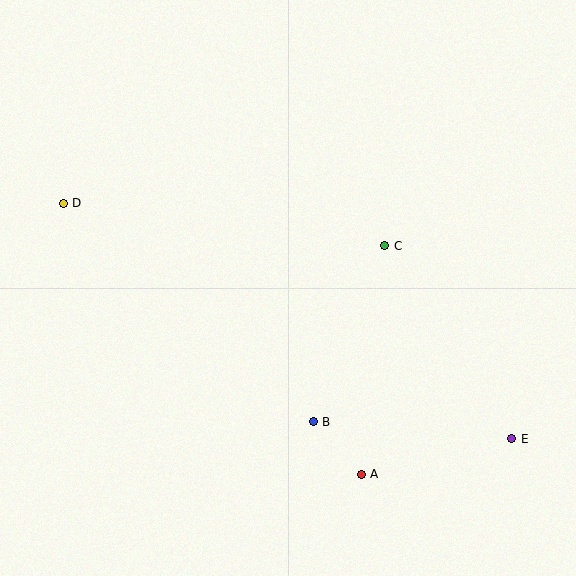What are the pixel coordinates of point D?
Point D is at (63, 203).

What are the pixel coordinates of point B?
Point B is at (313, 422).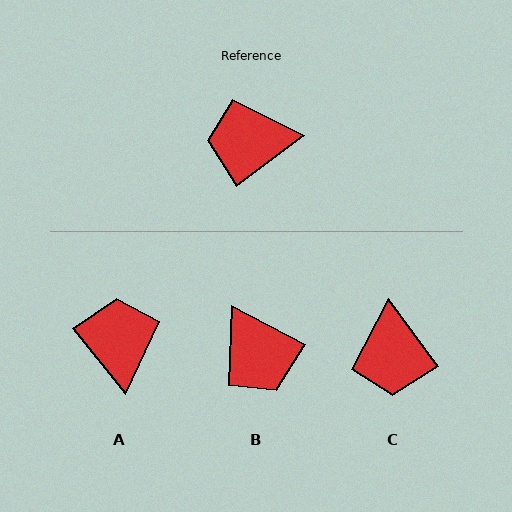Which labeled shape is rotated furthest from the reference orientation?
B, about 115 degrees away.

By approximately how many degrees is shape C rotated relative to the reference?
Approximately 90 degrees counter-clockwise.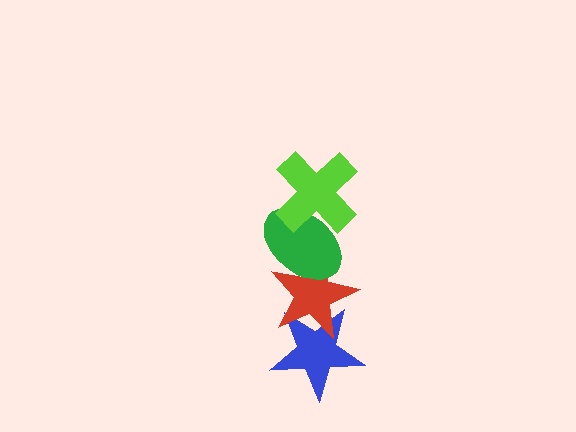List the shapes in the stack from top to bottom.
From top to bottom: the lime cross, the green ellipse, the red star, the blue star.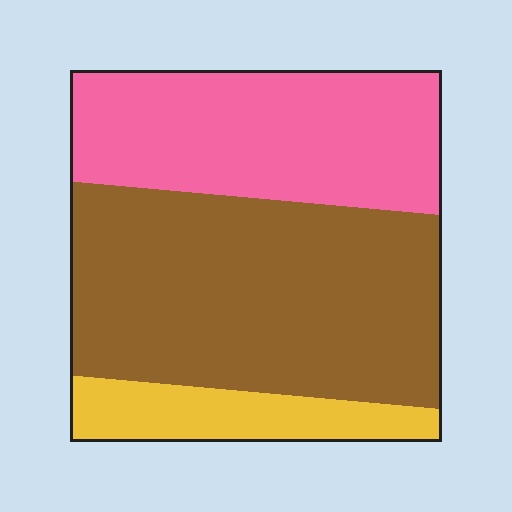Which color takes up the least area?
Yellow, at roughly 15%.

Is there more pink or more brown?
Brown.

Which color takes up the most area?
Brown, at roughly 50%.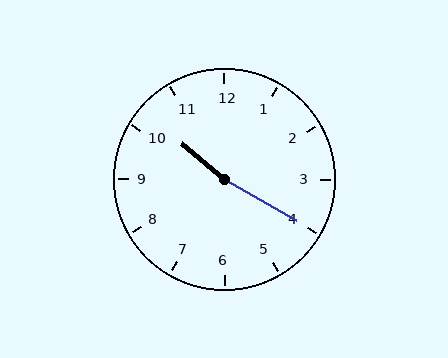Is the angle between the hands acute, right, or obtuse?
It is obtuse.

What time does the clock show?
10:20.